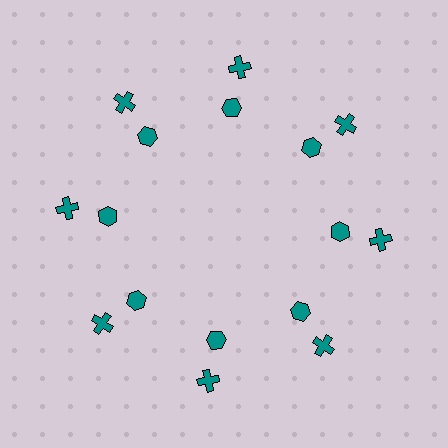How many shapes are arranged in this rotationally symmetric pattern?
There are 16 shapes, arranged in 8 groups of 2.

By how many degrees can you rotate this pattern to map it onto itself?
The pattern maps onto itself every 45 degrees of rotation.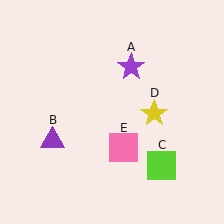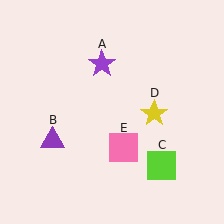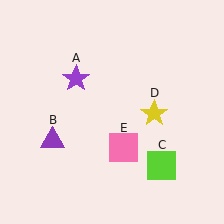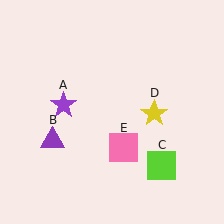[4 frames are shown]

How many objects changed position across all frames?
1 object changed position: purple star (object A).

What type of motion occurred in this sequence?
The purple star (object A) rotated counterclockwise around the center of the scene.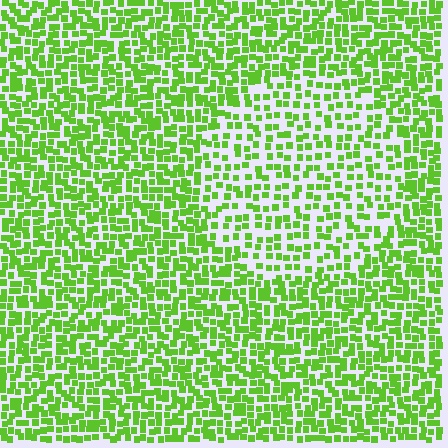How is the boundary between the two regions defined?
The boundary is defined by a change in element density (approximately 1.7x ratio). All elements are the same color, size, and shape.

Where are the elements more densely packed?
The elements are more densely packed outside the circle boundary.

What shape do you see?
I see a circle.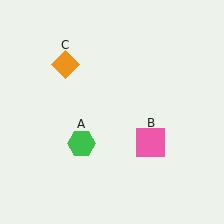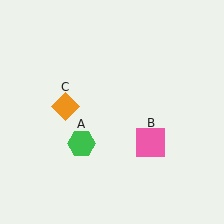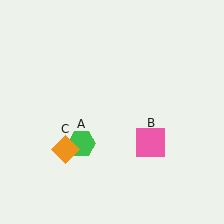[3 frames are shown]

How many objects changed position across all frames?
1 object changed position: orange diamond (object C).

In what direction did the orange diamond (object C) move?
The orange diamond (object C) moved down.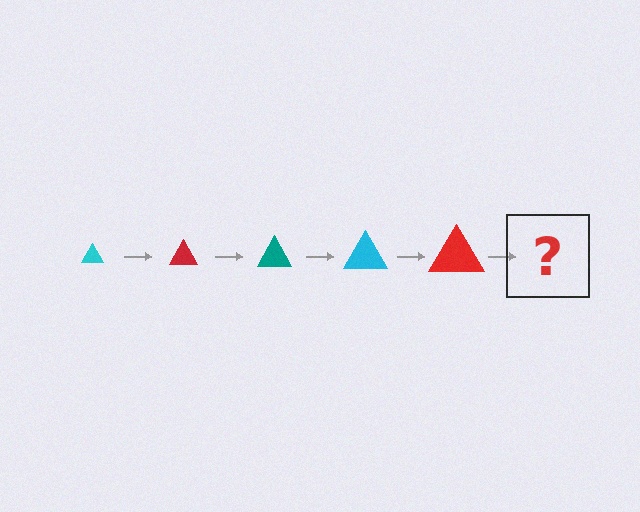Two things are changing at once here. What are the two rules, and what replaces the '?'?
The two rules are that the triangle grows larger each step and the color cycles through cyan, red, and teal. The '?' should be a teal triangle, larger than the previous one.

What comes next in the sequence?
The next element should be a teal triangle, larger than the previous one.